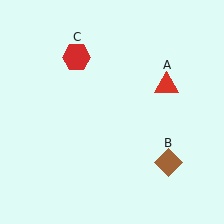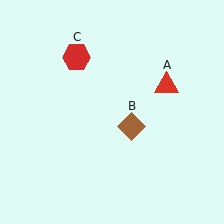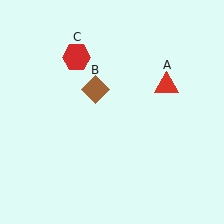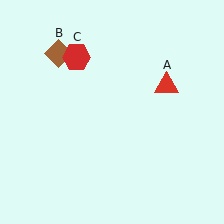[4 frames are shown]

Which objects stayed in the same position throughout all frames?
Red triangle (object A) and red hexagon (object C) remained stationary.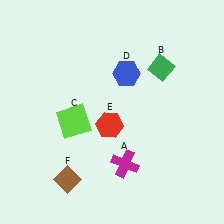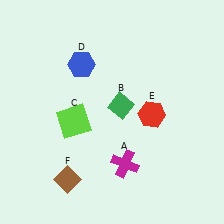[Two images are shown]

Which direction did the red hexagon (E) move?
The red hexagon (E) moved right.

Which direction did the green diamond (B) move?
The green diamond (B) moved left.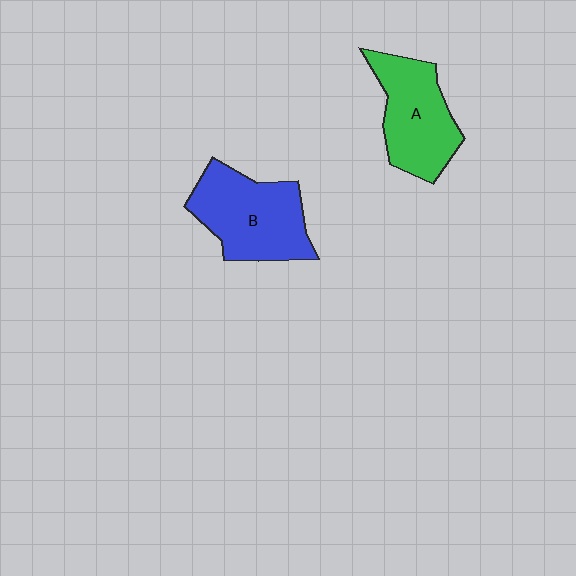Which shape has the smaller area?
Shape A (green).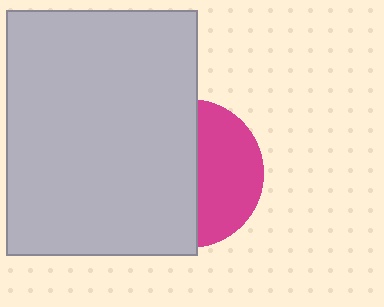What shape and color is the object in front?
The object in front is a light gray rectangle.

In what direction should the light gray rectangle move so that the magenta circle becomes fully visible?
The light gray rectangle should move left. That is the shortest direction to clear the overlap and leave the magenta circle fully visible.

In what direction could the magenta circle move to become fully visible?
The magenta circle could move right. That would shift it out from behind the light gray rectangle entirely.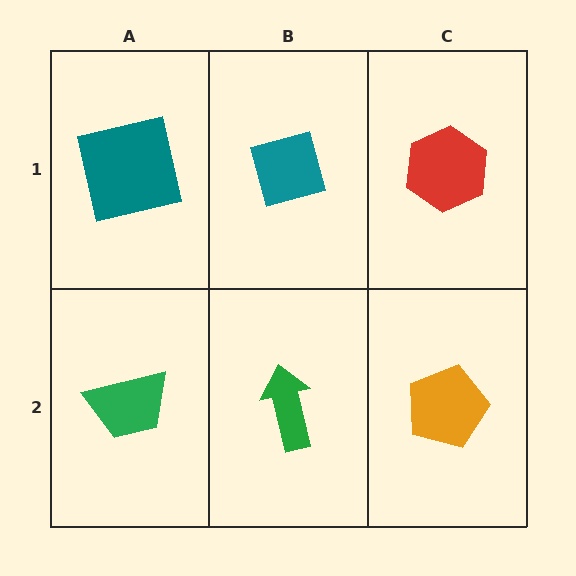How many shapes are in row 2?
3 shapes.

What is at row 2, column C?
An orange pentagon.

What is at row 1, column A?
A teal square.